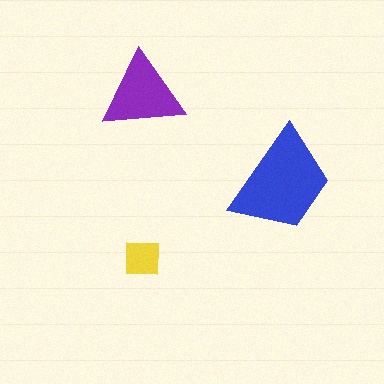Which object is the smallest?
The yellow square.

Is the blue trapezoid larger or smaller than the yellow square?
Larger.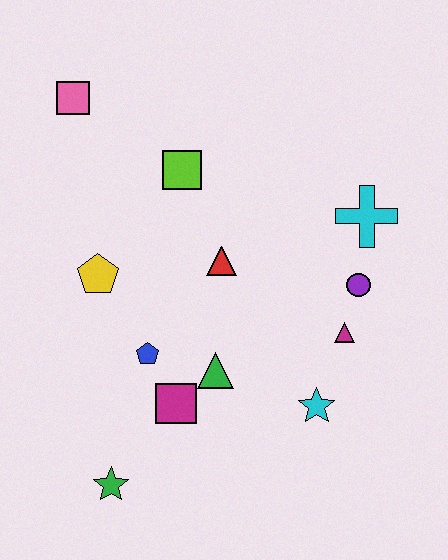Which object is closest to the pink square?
The lime square is closest to the pink square.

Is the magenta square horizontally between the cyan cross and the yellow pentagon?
Yes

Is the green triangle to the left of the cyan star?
Yes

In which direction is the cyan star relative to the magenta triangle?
The cyan star is below the magenta triangle.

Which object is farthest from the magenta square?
The pink square is farthest from the magenta square.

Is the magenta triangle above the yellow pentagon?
No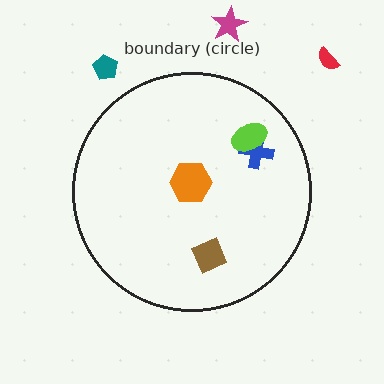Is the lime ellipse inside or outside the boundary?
Inside.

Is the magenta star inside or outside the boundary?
Outside.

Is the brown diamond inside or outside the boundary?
Inside.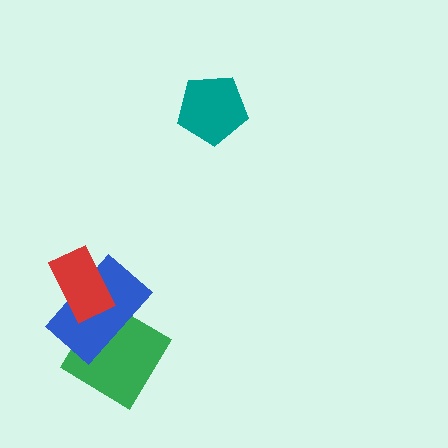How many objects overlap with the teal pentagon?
0 objects overlap with the teal pentagon.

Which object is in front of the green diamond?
The blue rectangle is in front of the green diamond.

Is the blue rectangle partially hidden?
Yes, it is partially covered by another shape.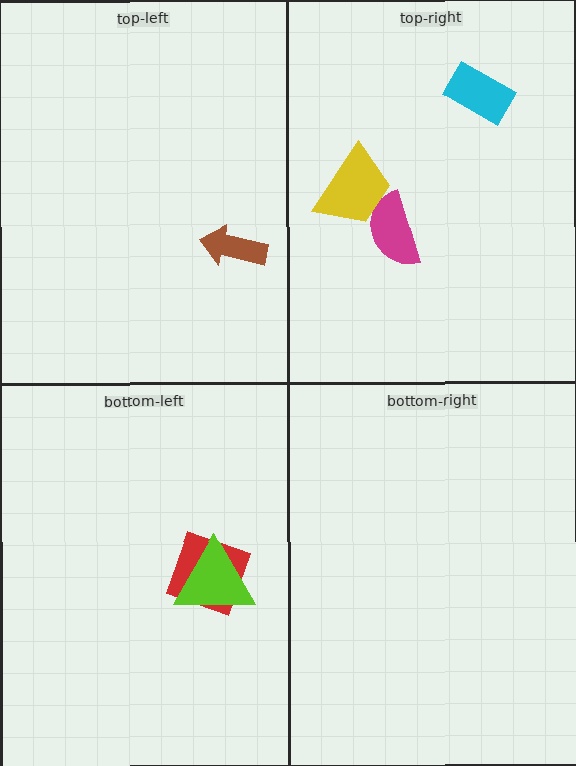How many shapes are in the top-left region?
1.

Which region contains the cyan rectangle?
The top-right region.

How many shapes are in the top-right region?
3.